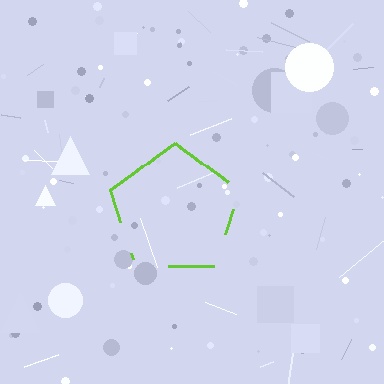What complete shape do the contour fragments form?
The contour fragments form a pentagon.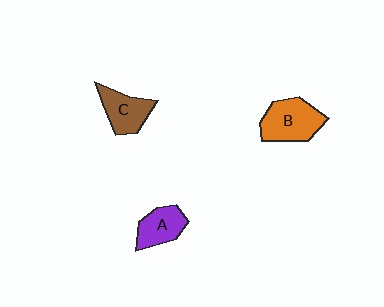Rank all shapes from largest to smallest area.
From largest to smallest: B (orange), C (brown), A (purple).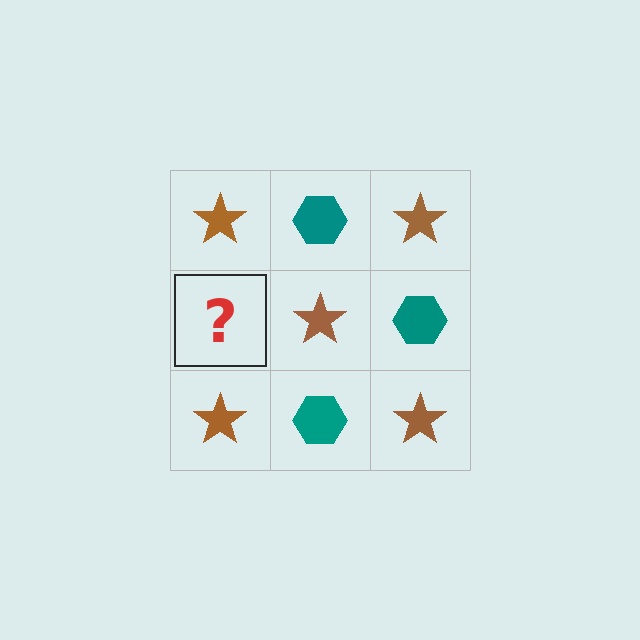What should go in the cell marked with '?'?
The missing cell should contain a teal hexagon.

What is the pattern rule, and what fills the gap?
The rule is that it alternates brown star and teal hexagon in a checkerboard pattern. The gap should be filled with a teal hexagon.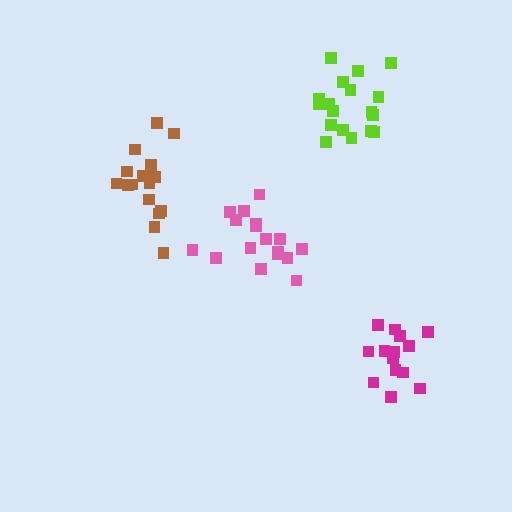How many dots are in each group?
Group 1: 17 dots, Group 2: 17 dots, Group 3: 18 dots, Group 4: 14 dots (66 total).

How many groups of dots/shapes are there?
There are 4 groups.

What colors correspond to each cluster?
The clusters are colored: pink, brown, lime, magenta.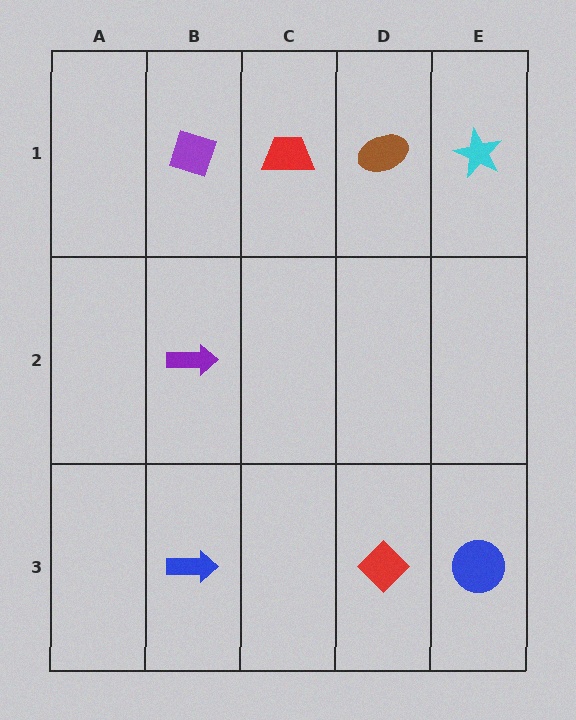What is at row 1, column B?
A purple diamond.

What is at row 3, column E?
A blue circle.